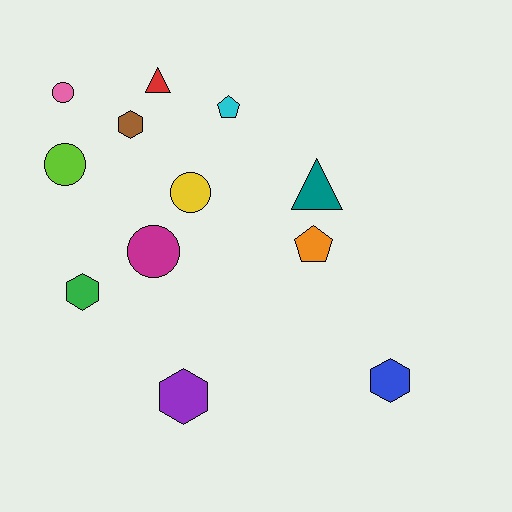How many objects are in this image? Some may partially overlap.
There are 12 objects.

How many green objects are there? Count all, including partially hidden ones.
There is 1 green object.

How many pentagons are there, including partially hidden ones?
There are 2 pentagons.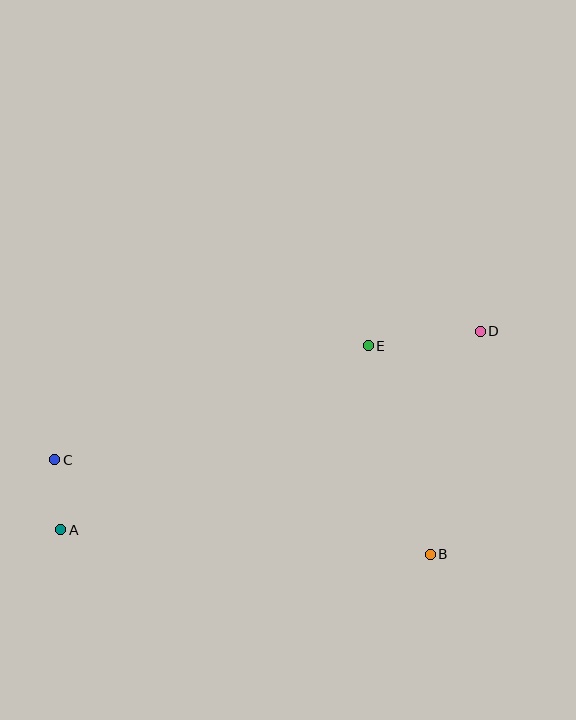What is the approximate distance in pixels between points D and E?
The distance between D and E is approximately 113 pixels.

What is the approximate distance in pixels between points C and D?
The distance between C and D is approximately 445 pixels.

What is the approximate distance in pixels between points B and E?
The distance between B and E is approximately 217 pixels.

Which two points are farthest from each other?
Points A and D are farthest from each other.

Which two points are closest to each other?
Points A and C are closest to each other.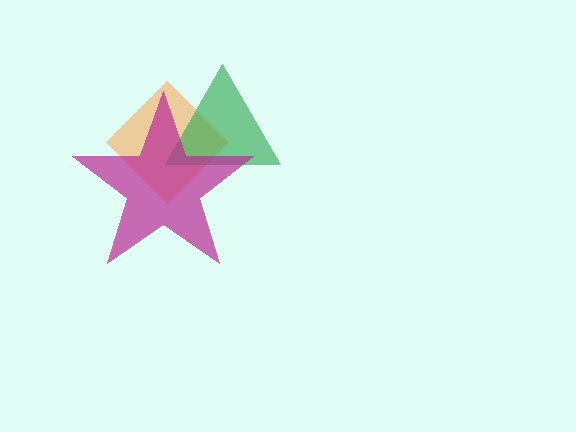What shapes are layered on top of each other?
The layered shapes are: an orange diamond, a green triangle, a magenta star.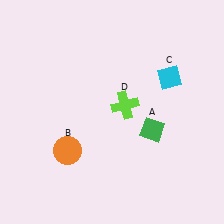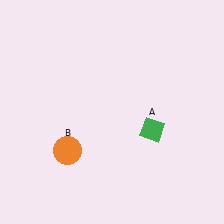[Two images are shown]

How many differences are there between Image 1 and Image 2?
There are 2 differences between the two images.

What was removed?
The lime cross (D), the cyan diamond (C) were removed in Image 2.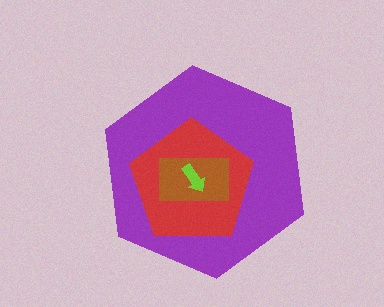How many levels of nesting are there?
4.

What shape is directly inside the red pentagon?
The brown rectangle.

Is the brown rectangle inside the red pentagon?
Yes.